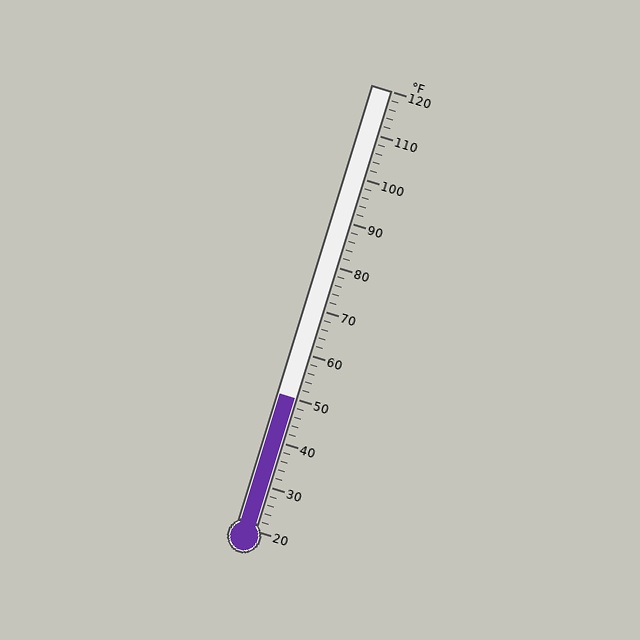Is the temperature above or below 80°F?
The temperature is below 80°F.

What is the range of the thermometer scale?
The thermometer scale ranges from 20°F to 120°F.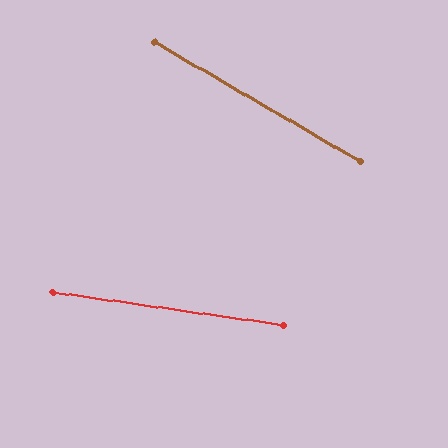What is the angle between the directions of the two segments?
Approximately 22 degrees.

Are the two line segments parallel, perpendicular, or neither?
Neither parallel nor perpendicular — they differ by about 22°.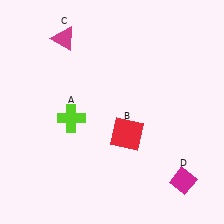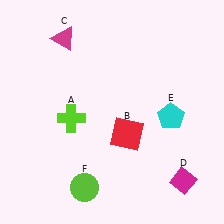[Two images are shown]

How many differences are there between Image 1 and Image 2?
There are 2 differences between the two images.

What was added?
A cyan pentagon (E), a lime circle (F) were added in Image 2.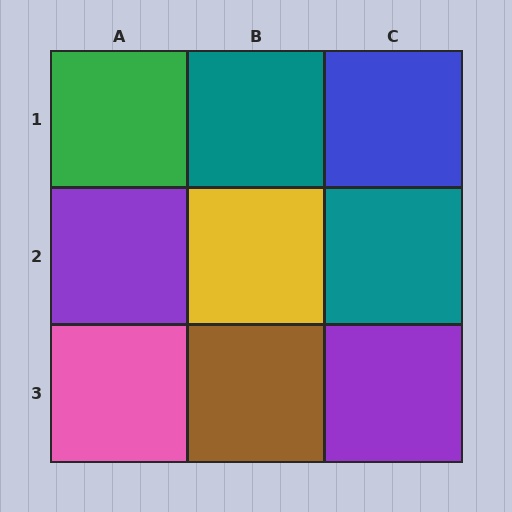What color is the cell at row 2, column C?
Teal.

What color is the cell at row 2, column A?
Purple.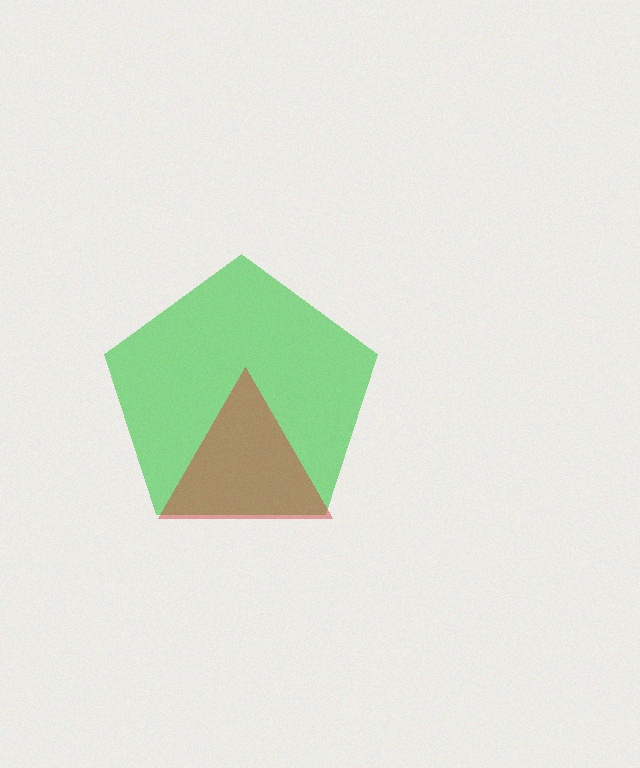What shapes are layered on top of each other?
The layered shapes are: a green pentagon, a red triangle.